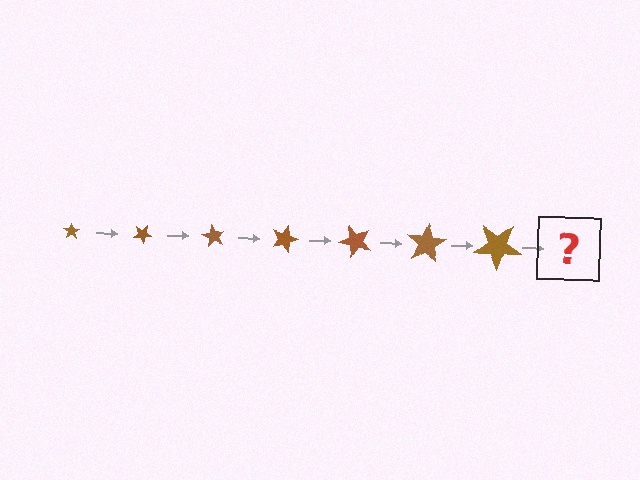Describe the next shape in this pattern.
It should be a star, larger than the previous one and rotated 210 degrees from the start.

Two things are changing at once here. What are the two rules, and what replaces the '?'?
The two rules are that the star grows larger each step and it rotates 30 degrees each step. The '?' should be a star, larger than the previous one and rotated 210 degrees from the start.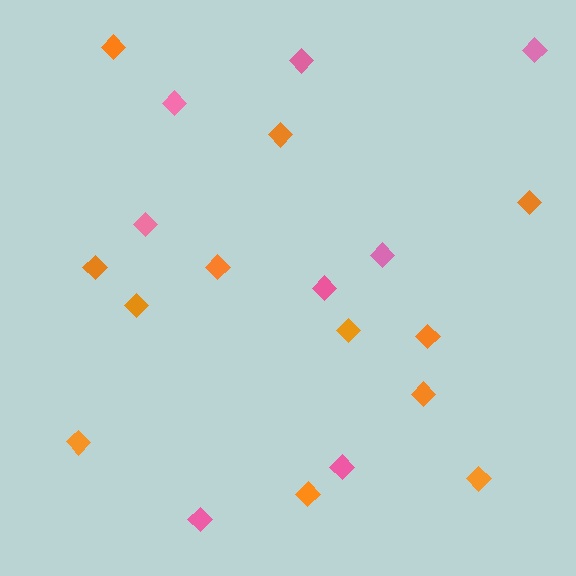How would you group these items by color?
There are 2 groups: one group of pink diamonds (8) and one group of orange diamonds (12).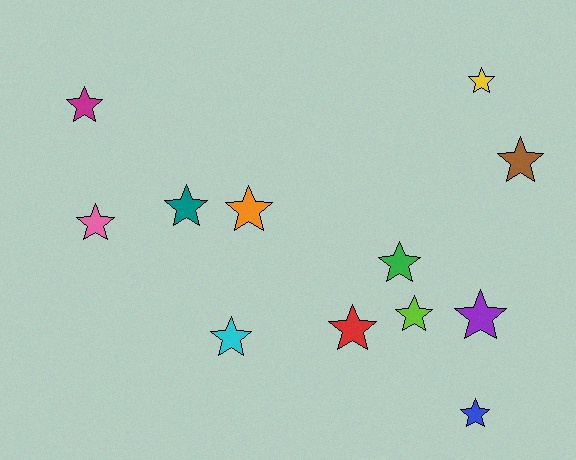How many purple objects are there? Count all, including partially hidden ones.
There is 1 purple object.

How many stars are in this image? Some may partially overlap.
There are 12 stars.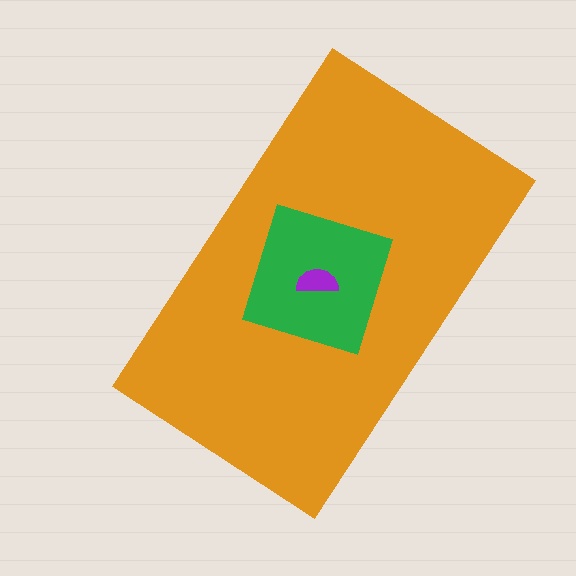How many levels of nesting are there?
3.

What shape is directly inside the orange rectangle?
The green diamond.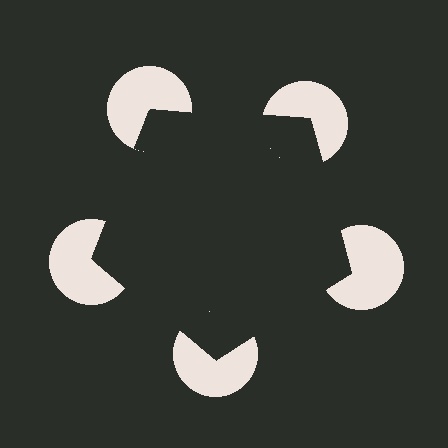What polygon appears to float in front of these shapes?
An illusory pentagon — its edges are inferred from the aligned wedge cuts in the pac-man discs, not physically drawn.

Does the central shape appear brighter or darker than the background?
It typically appears slightly darker than the background, even though no actual brightness change is drawn.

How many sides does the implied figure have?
5 sides.